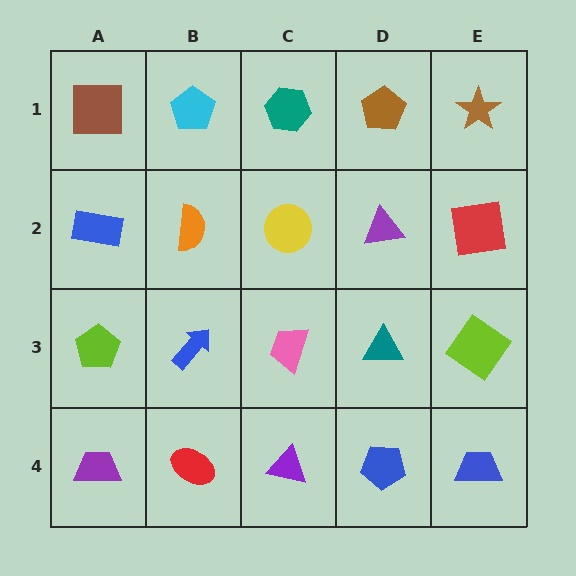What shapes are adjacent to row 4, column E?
A lime diamond (row 3, column E), a blue pentagon (row 4, column D).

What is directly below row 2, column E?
A lime diamond.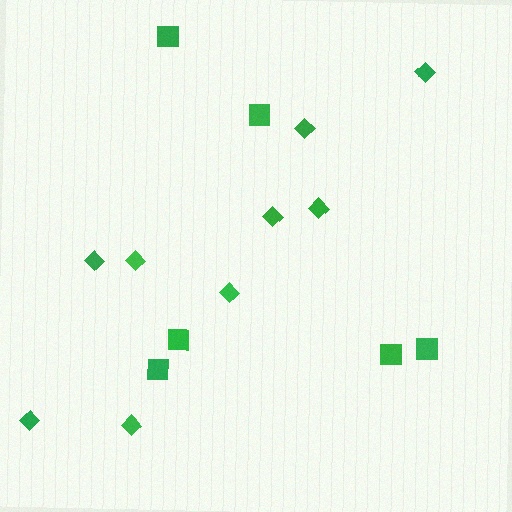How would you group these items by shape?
There are 2 groups: one group of diamonds (9) and one group of squares (6).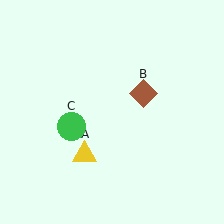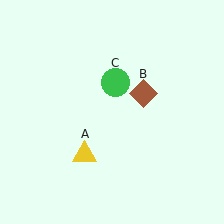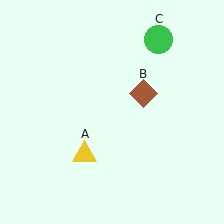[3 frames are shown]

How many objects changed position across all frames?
1 object changed position: green circle (object C).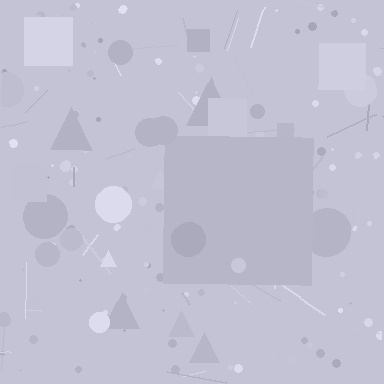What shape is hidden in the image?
A square is hidden in the image.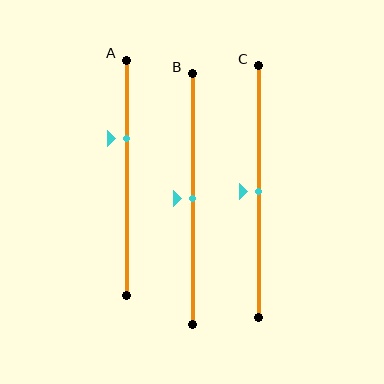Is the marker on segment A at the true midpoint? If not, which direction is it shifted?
No, the marker on segment A is shifted upward by about 17% of the segment length.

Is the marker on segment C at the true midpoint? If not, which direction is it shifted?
Yes, the marker on segment C is at the true midpoint.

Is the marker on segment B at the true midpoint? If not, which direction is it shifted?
Yes, the marker on segment B is at the true midpoint.